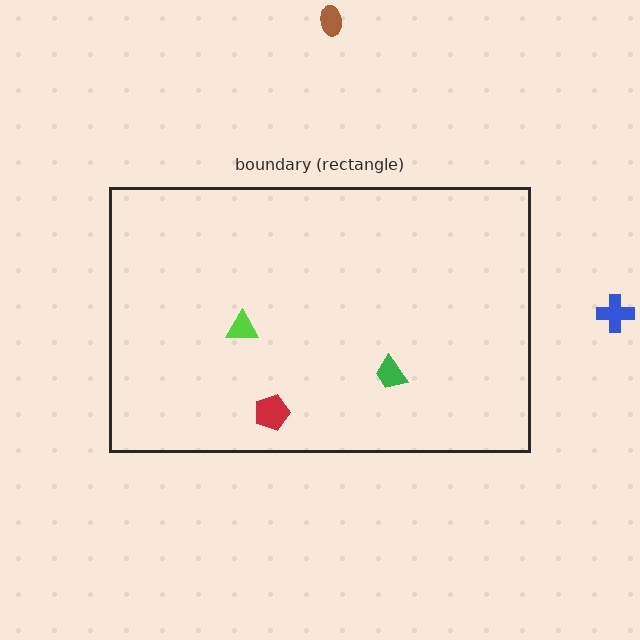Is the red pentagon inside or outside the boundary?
Inside.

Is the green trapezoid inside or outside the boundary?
Inside.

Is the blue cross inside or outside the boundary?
Outside.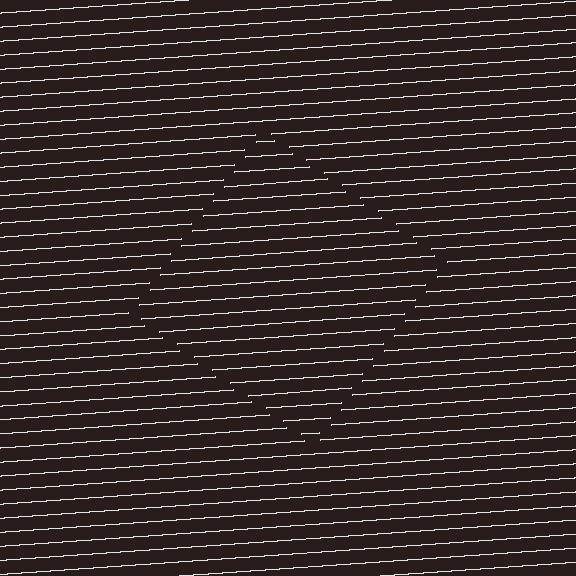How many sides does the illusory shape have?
4 sides — the line-ends trace a square.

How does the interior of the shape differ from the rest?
The interior of the shape contains the same grating, shifted by half a period — the contour is defined by the phase discontinuity where line-ends from the inner and outer gratings abut.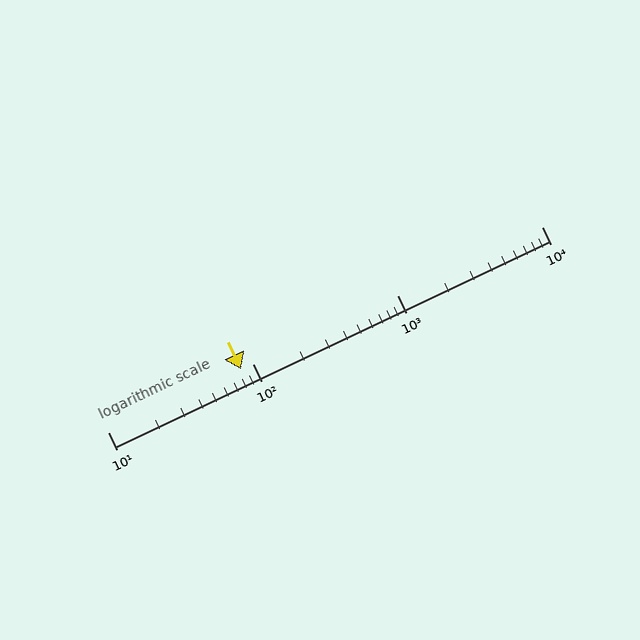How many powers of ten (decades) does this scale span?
The scale spans 3 decades, from 10 to 10000.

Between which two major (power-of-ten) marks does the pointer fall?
The pointer is between 10 and 100.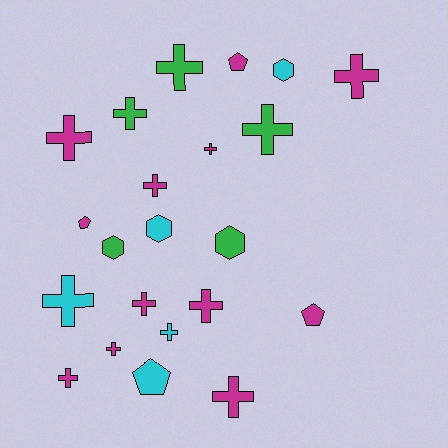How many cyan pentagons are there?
There is 1 cyan pentagon.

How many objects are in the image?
There are 22 objects.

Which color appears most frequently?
Magenta, with 12 objects.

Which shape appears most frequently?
Cross, with 14 objects.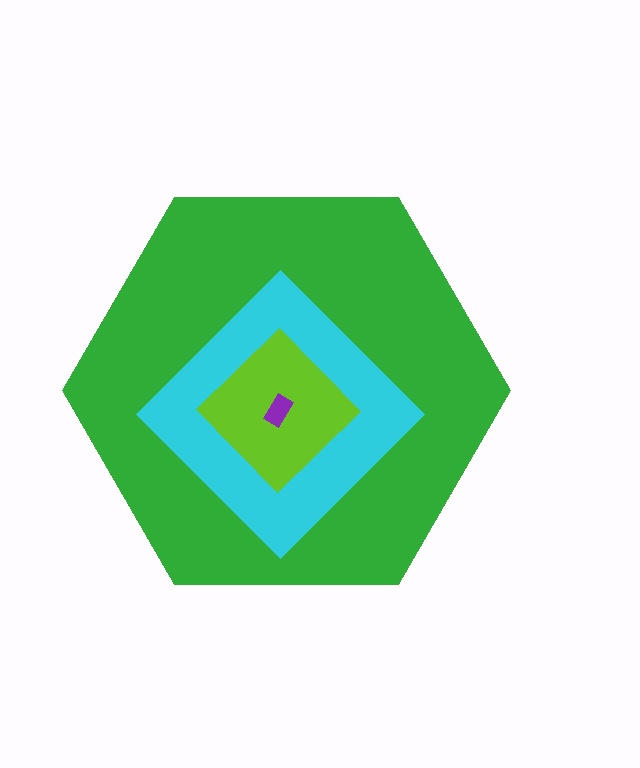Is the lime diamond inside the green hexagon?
Yes.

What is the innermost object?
The purple rectangle.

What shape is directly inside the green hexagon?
The cyan diamond.